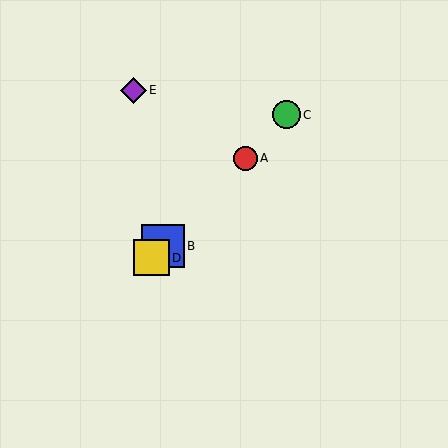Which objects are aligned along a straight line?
Objects A, B, C, D are aligned along a straight line.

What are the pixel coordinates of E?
Object E is at (133, 90).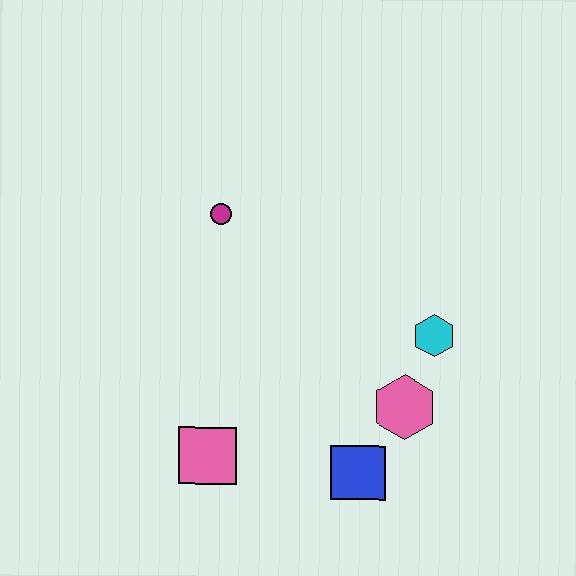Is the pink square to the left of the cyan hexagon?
Yes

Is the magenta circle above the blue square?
Yes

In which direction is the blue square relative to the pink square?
The blue square is to the right of the pink square.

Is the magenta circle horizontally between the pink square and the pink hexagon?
Yes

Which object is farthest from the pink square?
The cyan hexagon is farthest from the pink square.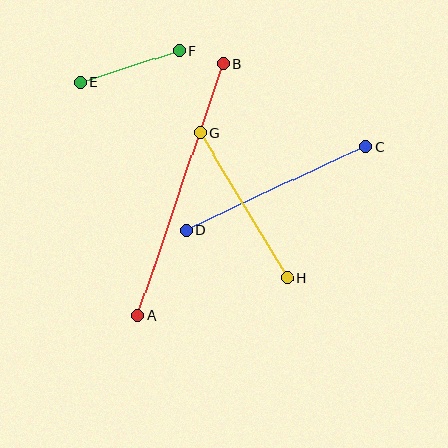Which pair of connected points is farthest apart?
Points A and B are farthest apart.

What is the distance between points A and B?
The distance is approximately 266 pixels.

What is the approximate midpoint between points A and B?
The midpoint is at approximately (181, 190) pixels.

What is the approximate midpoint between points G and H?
The midpoint is at approximately (243, 205) pixels.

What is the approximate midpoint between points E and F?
The midpoint is at approximately (130, 66) pixels.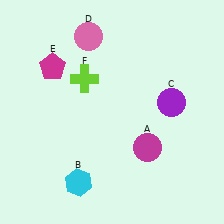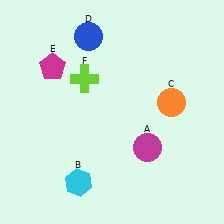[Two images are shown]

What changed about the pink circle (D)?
In Image 1, D is pink. In Image 2, it changed to blue.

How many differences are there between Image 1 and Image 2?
There are 2 differences between the two images.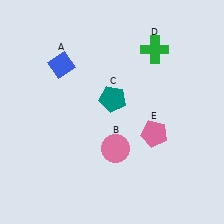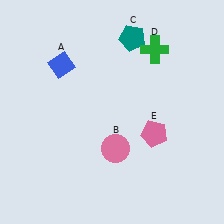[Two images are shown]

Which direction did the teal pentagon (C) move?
The teal pentagon (C) moved up.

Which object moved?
The teal pentagon (C) moved up.